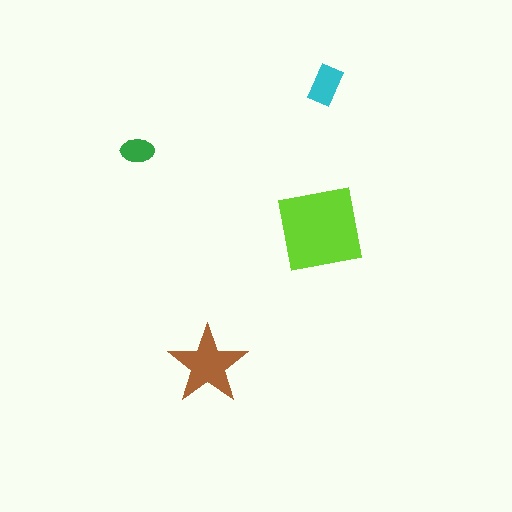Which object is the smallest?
The green ellipse.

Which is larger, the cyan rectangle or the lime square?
The lime square.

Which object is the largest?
The lime square.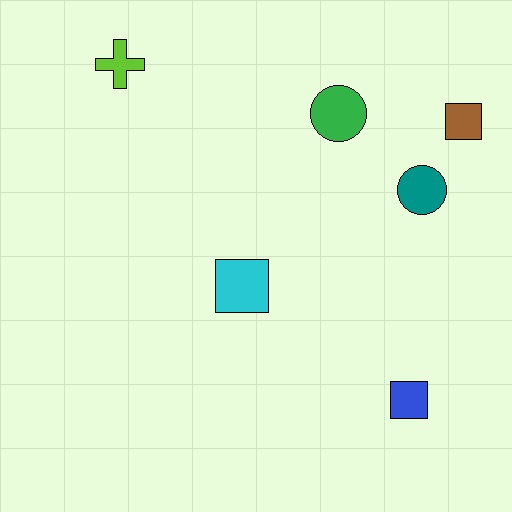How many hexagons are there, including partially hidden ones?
There are no hexagons.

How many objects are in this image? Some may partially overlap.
There are 6 objects.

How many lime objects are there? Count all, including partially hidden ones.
There is 1 lime object.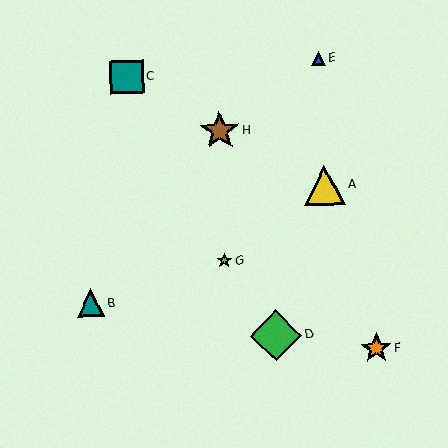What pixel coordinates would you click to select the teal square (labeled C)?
Click at (127, 77) to select the teal square C.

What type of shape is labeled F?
Shape F is an orange star.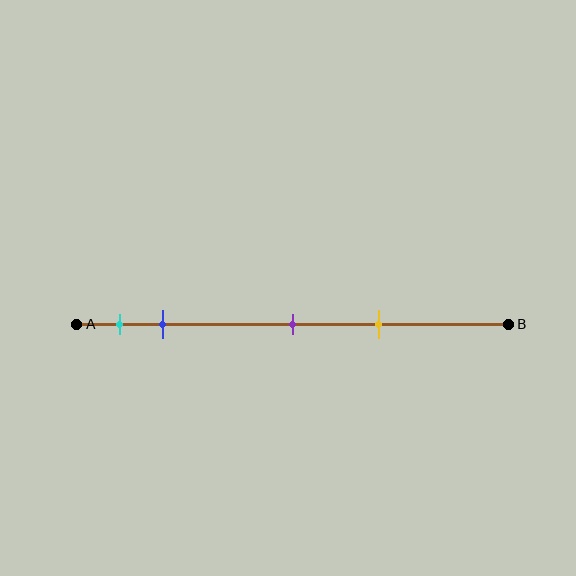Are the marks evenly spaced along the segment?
No, the marks are not evenly spaced.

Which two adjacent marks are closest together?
The cyan and blue marks are the closest adjacent pair.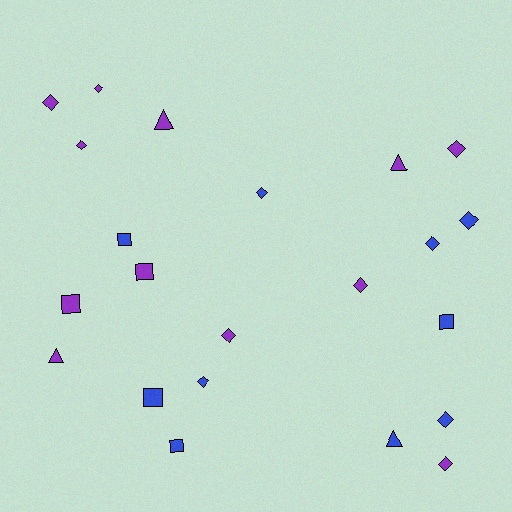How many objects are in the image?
There are 22 objects.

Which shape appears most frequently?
Diamond, with 12 objects.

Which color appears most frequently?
Purple, with 12 objects.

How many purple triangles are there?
There are 3 purple triangles.